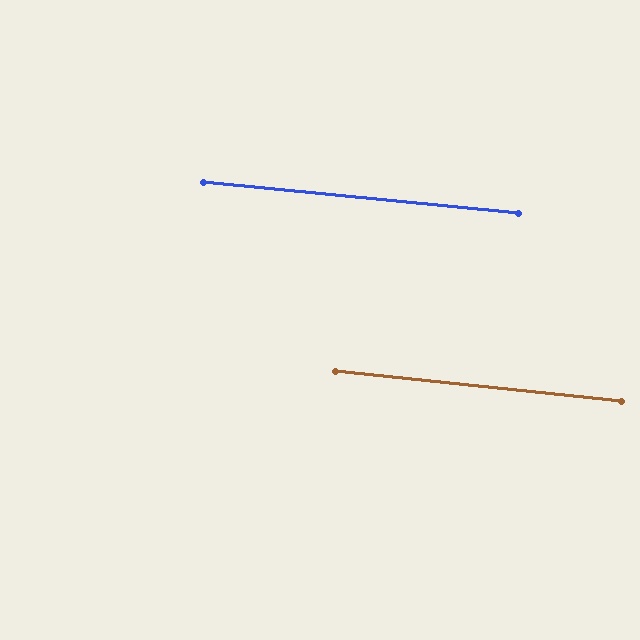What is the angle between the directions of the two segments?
Approximately 0 degrees.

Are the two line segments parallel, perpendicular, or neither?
Parallel — their directions differ by only 0.4°.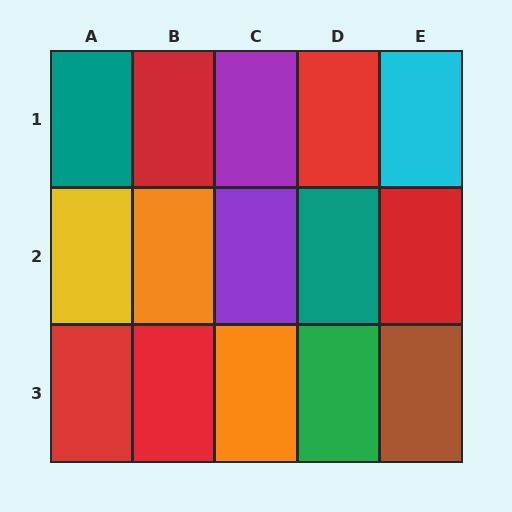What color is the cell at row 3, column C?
Orange.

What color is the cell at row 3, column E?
Brown.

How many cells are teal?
2 cells are teal.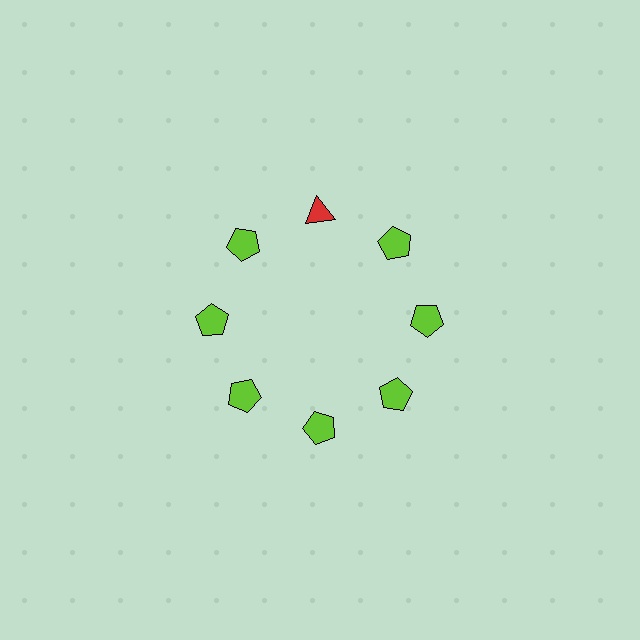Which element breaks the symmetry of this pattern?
The red triangle at roughly the 12 o'clock position breaks the symmetry. All other shapes are lime pentagons.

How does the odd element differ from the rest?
It differs in both color (red instead of lime) and shape (triangle instead of pentagon).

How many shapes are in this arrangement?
There are 8 shapes arranged in a ring pattern.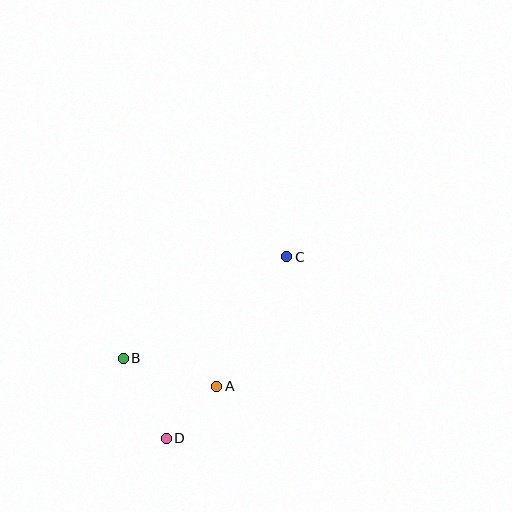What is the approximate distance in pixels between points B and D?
The distance between B and D is approximately 91 pixels.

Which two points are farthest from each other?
Points C and D are farthest from each other.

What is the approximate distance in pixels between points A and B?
The distance between A and B is approximately 98 pixels.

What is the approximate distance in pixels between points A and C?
The distance between A and C is approximately 148 pixels.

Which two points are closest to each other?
Points A and D are closest to each other.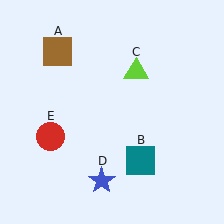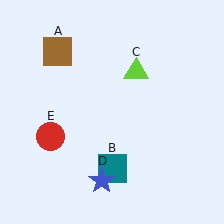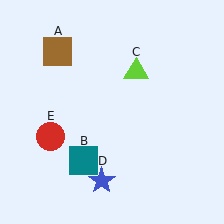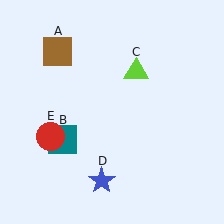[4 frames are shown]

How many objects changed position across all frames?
1 object changed position: teal square (object B).